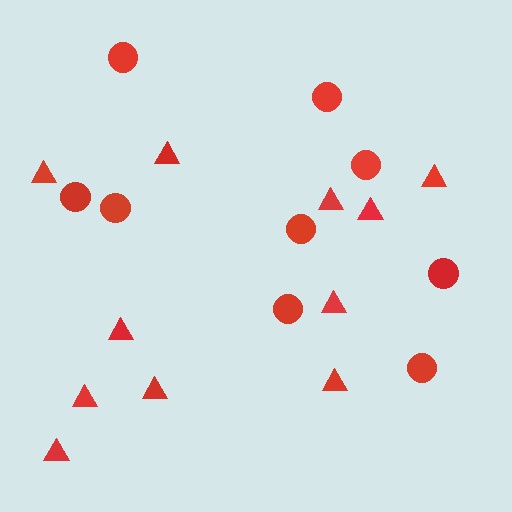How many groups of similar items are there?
There are 2 groups: one group of triangles (11) and one group of circles (9).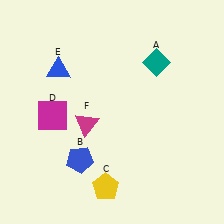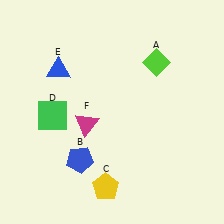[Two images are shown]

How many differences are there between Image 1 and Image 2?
There are 2 differences between the two images.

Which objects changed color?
A changed from teal to lime. D changed from magenta to green.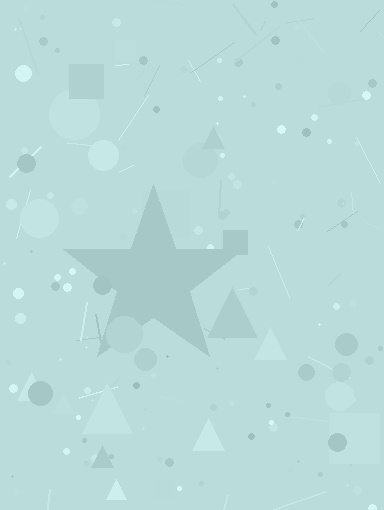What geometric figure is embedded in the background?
A star is embedded in the background.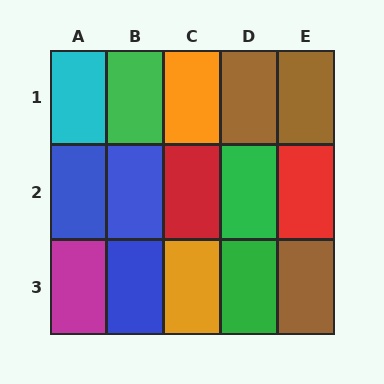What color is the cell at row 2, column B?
Blue.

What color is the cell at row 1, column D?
Brown.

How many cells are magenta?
1 cell is magenta.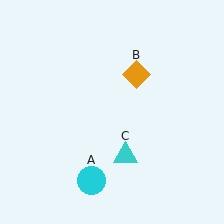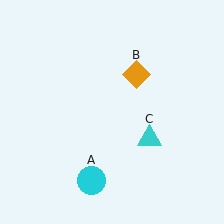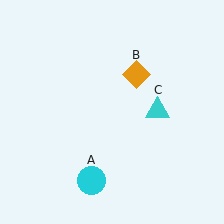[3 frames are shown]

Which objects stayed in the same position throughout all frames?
Cyan circle (object A) and orange diamond (object B) remained stationary.